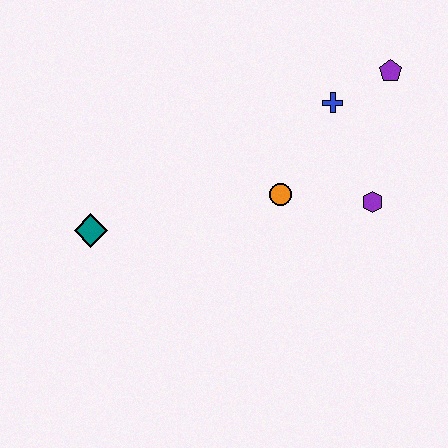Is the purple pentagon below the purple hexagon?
No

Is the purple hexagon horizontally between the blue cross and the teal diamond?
No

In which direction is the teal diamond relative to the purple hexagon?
The teal diamond is to the left of the purple hexagon.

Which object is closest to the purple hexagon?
The orange circle is closest to the purple hexagon.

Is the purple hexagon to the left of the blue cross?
No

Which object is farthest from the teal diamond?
The purple pentagon is farthest from the teal diamond.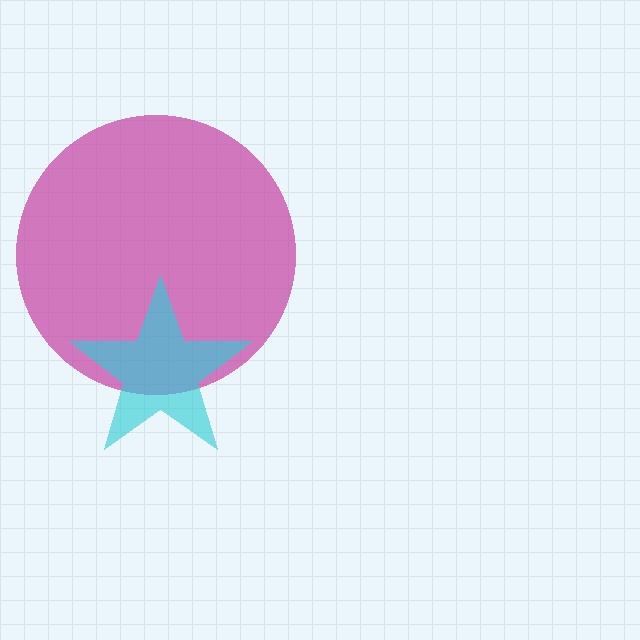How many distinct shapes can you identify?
There are 2 distinct shapes: a magenta circle, a cyan star.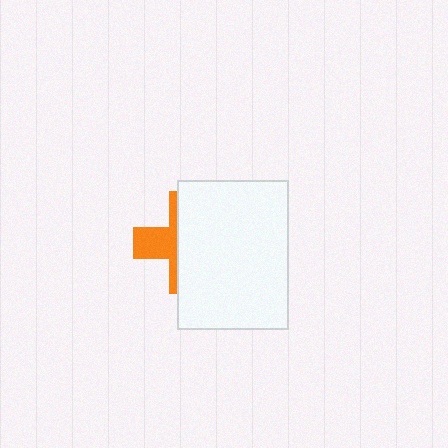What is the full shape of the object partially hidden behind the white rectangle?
The partially hidden object is an orange cross.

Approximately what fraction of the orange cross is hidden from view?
Roughly 63% of the orange cross is hidden behind the white rectangle.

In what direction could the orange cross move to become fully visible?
The orange cross could move left. That would shift it out from behind the white rectangle entirely.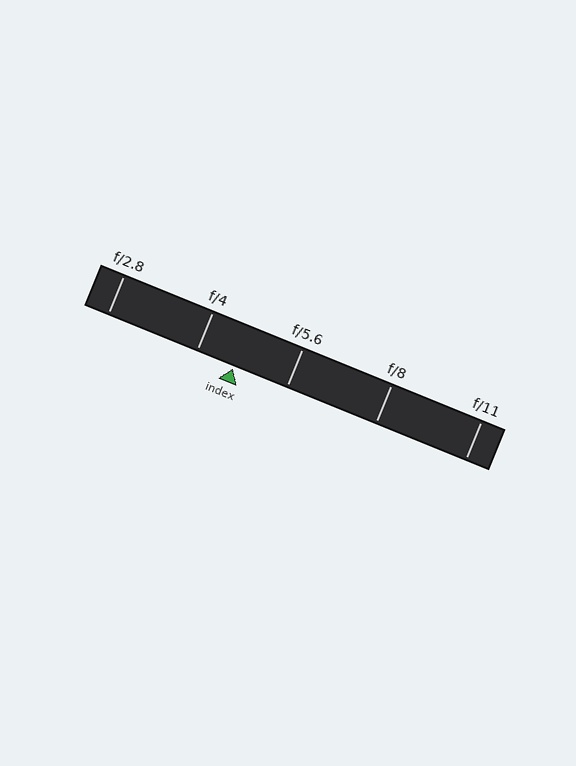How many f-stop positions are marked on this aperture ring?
There are 5 f-stop positions marked.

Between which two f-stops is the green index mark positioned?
The index mark is between f/4 and f/5.6.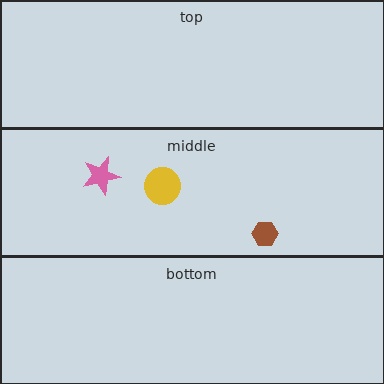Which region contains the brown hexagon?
The middle region.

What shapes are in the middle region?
The yellow circle, the brown hexagon, the pink star.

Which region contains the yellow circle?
The middle region.